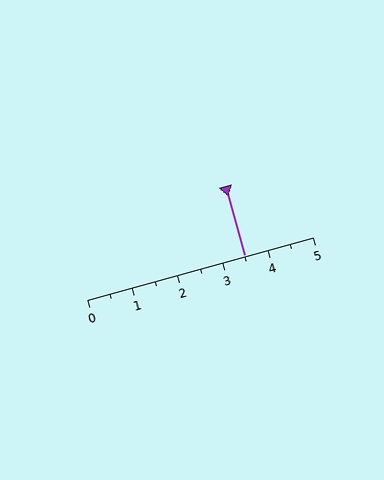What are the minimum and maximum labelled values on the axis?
The axis runs from 0 to 5.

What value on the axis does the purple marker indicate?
The marker indicates approximately 3.5.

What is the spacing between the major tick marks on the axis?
The major ticks are spaced 1 apart.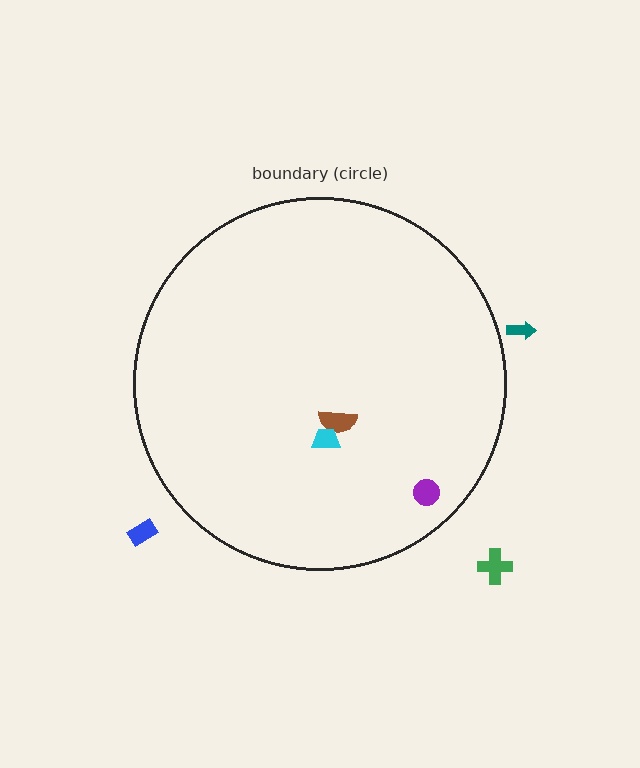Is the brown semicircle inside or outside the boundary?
Inside.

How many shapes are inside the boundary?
3 inside, 3 outside.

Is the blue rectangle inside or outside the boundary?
Outside.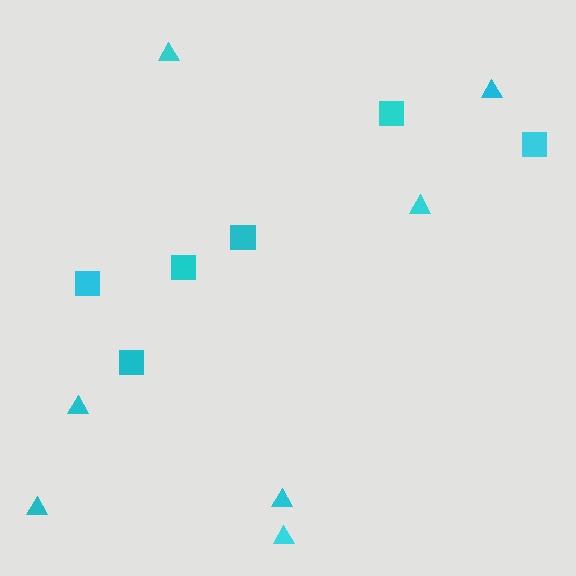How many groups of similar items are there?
There are 2 groups: one group of triangles (7) and one group of squares (6).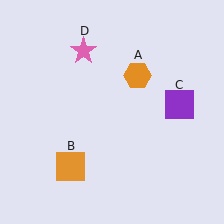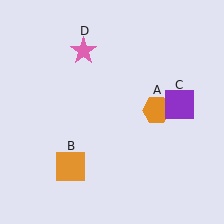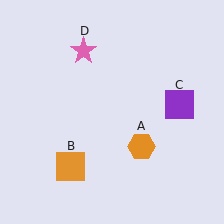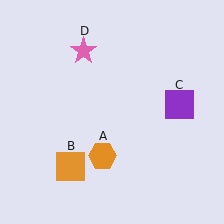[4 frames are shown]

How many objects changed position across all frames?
1 object changed position: orange hexagon (object A).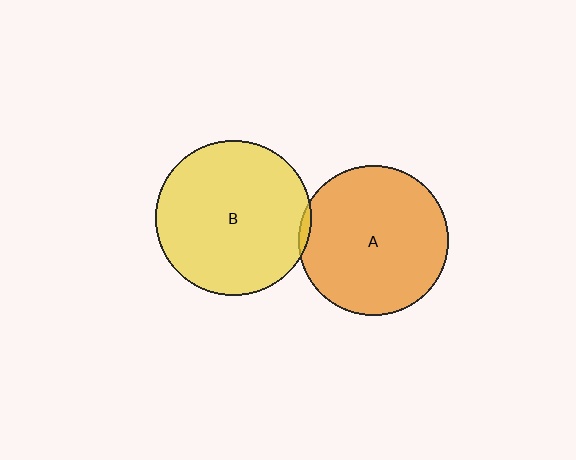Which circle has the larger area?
Circle B (yellow).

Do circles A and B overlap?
Yes.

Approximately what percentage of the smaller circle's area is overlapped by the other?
Approximately 5%.